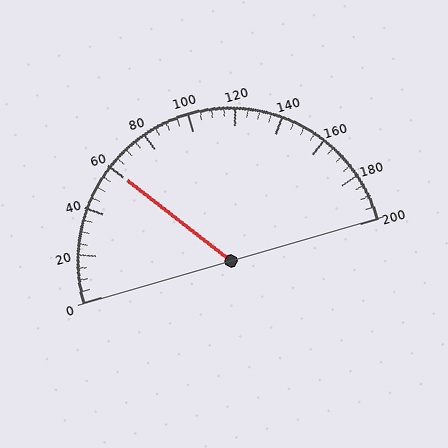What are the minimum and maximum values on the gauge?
The gauge ranges from 0 to 200.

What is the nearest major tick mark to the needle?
The nearest major tick mark is 60.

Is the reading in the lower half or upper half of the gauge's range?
The reading is in the lower half of the range (0 to 200).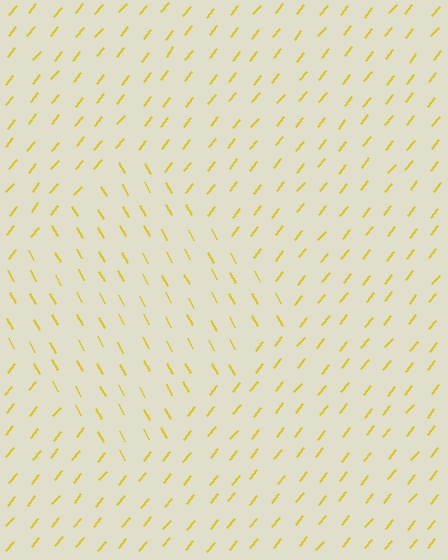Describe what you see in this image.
The image is filled with small yellow line segments. A diamond region in the image has lines oriented differently from the surrounding lines, creating a visible texture boundary.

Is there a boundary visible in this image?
Yes, there is a texture boundary formed by a change in line orientation.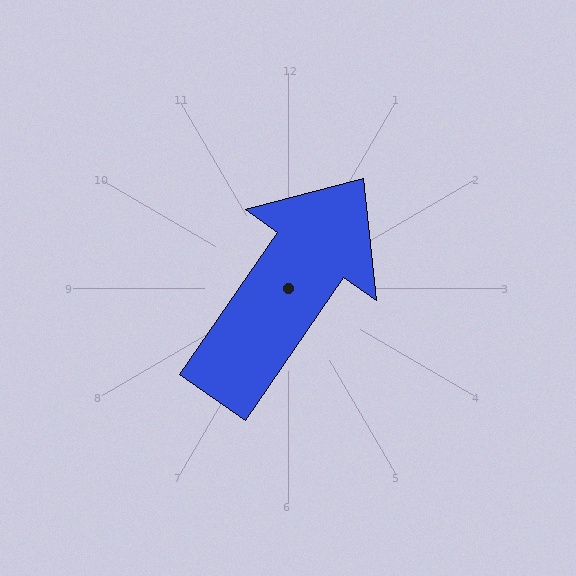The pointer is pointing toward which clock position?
Roughly 1 o'clock.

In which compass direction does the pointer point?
Northeast.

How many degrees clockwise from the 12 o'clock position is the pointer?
Approximately 35 degrees.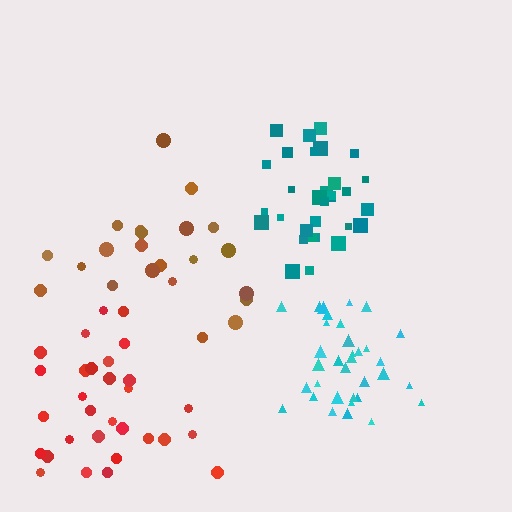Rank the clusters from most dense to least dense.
teal, cyan, red, brown.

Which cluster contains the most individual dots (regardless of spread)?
Cyan (34).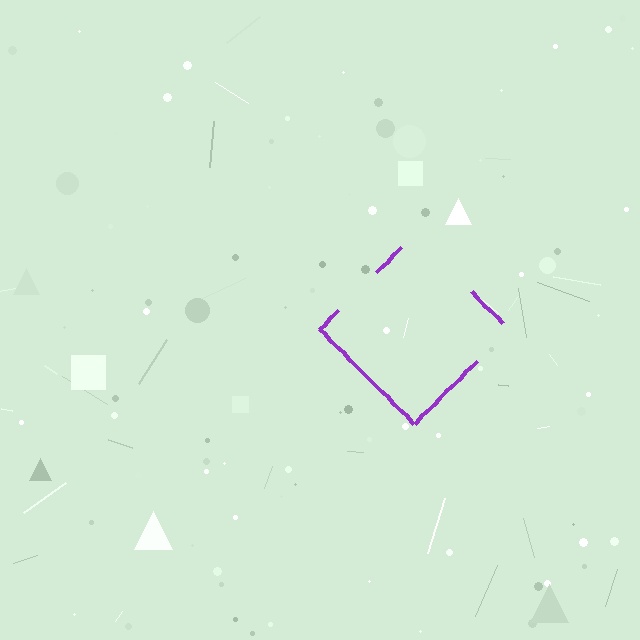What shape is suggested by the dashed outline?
The dashed outline suggests a diamond.